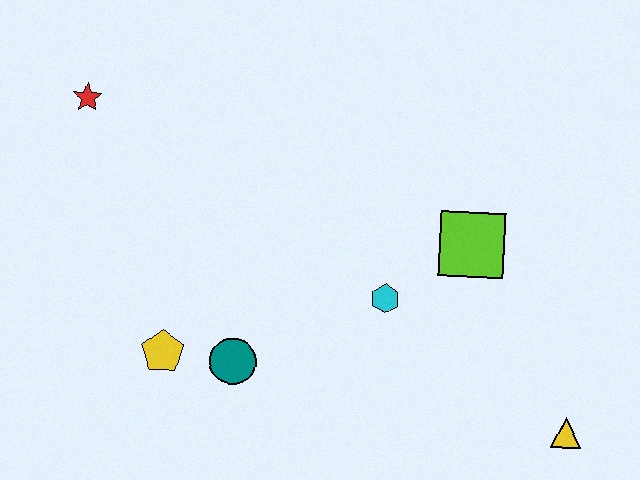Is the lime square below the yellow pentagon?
No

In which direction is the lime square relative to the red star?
The lime square is to the right of the red star.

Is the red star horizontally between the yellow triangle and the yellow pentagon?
No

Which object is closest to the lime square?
The cyan hexagon is closest to the lime square.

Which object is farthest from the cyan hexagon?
The red star is farthest from the cyan hexagon.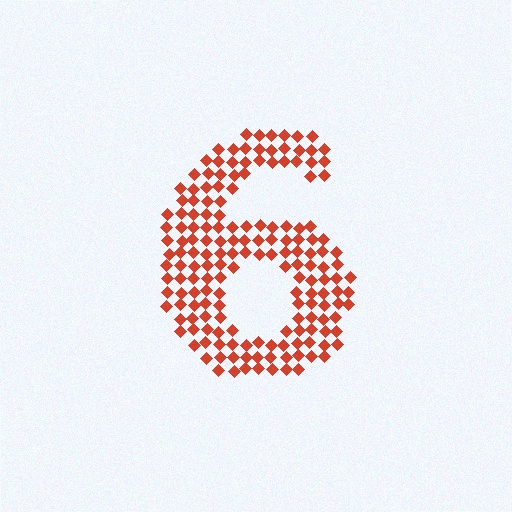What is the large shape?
The large shape is the digit 6.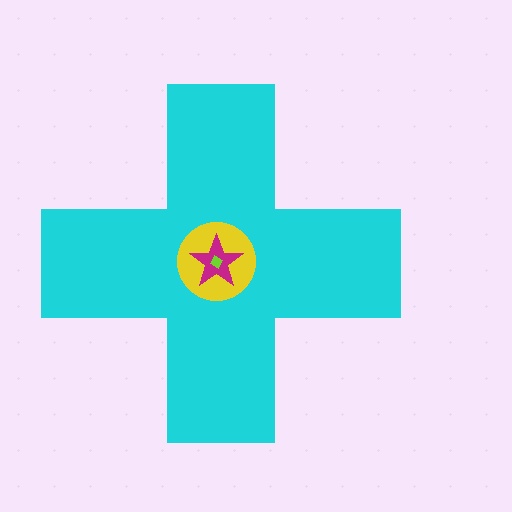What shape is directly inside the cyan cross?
The yellow circle.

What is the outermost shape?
The cyan cross.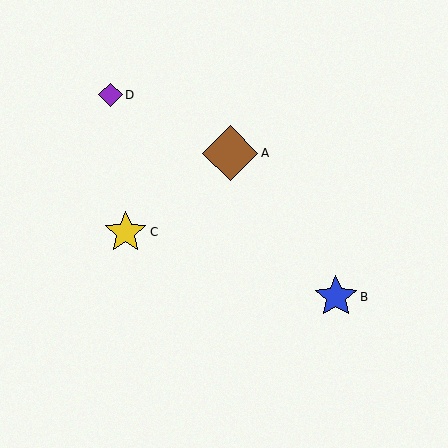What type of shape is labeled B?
Shape B is a blue star.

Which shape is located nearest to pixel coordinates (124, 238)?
The yellow star (labeled C) at (126, 232) is nearest to that location.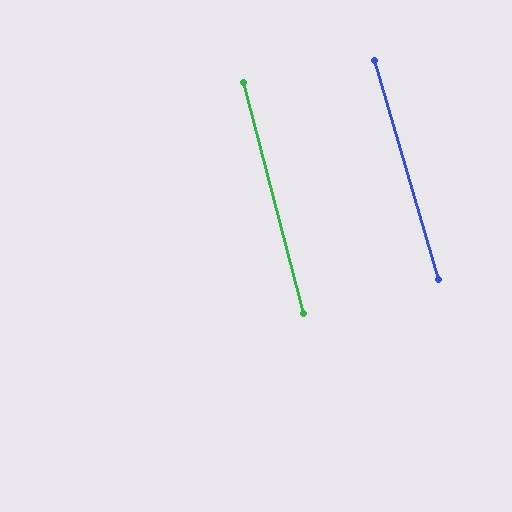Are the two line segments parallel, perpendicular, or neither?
Parallel — their directions differ by only 1.9°.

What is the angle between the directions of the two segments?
Approximately 2 degrees.